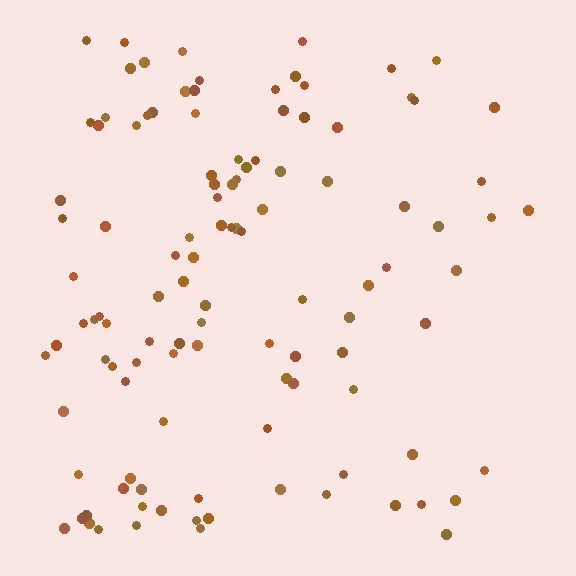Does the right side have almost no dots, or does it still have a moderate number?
Still a moderate number, just noticeably fewer than the left.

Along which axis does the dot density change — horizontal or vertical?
Horizontal.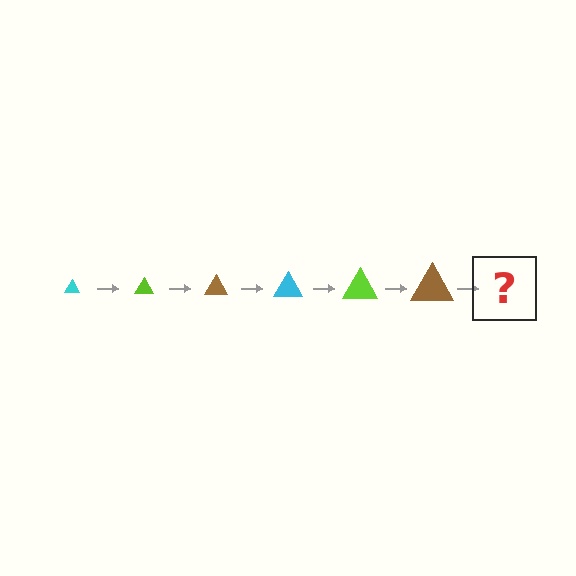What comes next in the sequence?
The next element should be a cyan triangle, larger than the previous one.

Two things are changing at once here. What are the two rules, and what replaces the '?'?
The two rules are that the triangle grows larger each step and the color cycles through cyan, lime, and brown. The '?' should be a cyan triangle, larger than the previous one.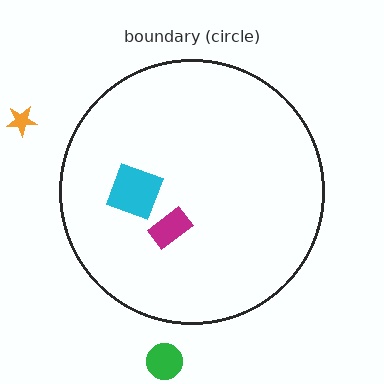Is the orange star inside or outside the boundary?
Outside.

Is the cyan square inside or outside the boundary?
Inside.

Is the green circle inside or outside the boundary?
Outside.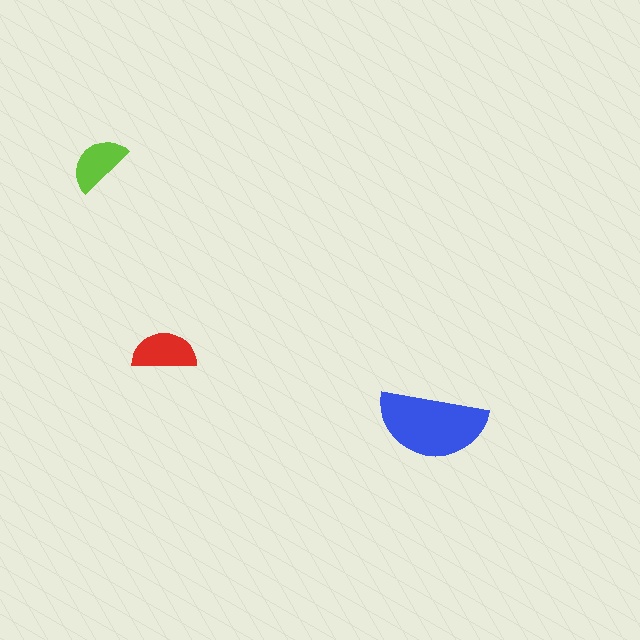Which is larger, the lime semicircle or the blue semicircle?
The blue one.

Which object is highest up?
The lime semicircle is topmost.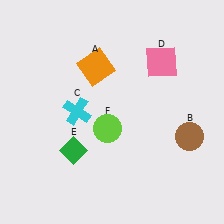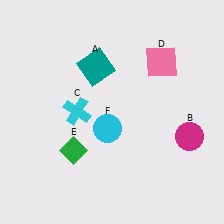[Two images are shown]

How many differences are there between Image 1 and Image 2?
There are 3 differences between the two images.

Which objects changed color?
A changed from orange to teal. B changed from brown to magenta. F changed from lime to cyan.